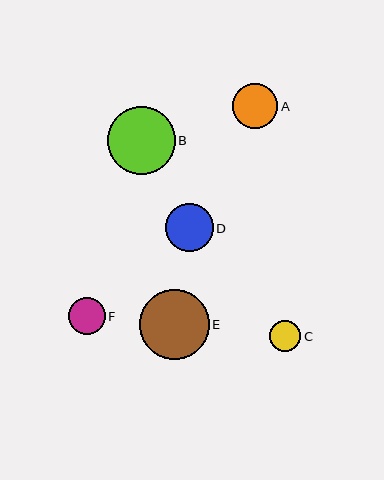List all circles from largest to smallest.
From largest to smallest: E, B, D, A, F, C.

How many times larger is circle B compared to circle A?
Circle B is approximately 1.5 times the size of circle A.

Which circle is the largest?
Circle E is the largest with a size of approximately 70 pixels.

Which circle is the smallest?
Circle C is the smallest with a size of approximately 32 pixels.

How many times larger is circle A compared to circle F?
Circle A is approximately 1.2 times the size of circle F.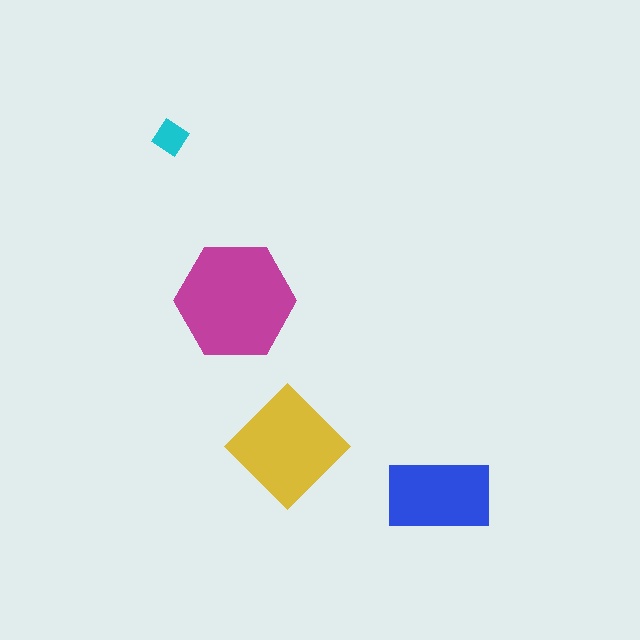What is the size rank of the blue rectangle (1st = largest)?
3rd.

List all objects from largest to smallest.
The magenta hexagon, the yellow diamond, the blue rectangle, the cyan diamond.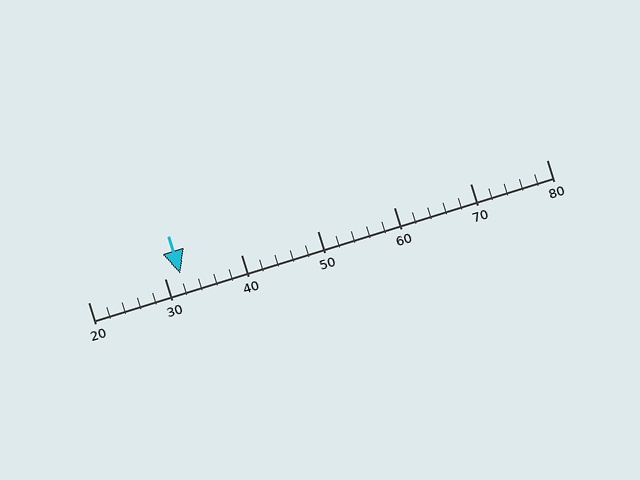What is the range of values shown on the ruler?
The ruler shows values from 20 to 80.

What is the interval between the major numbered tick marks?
The major tick marks are spaced 10 units apart.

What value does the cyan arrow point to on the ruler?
The cyan arrow points to approximately 32.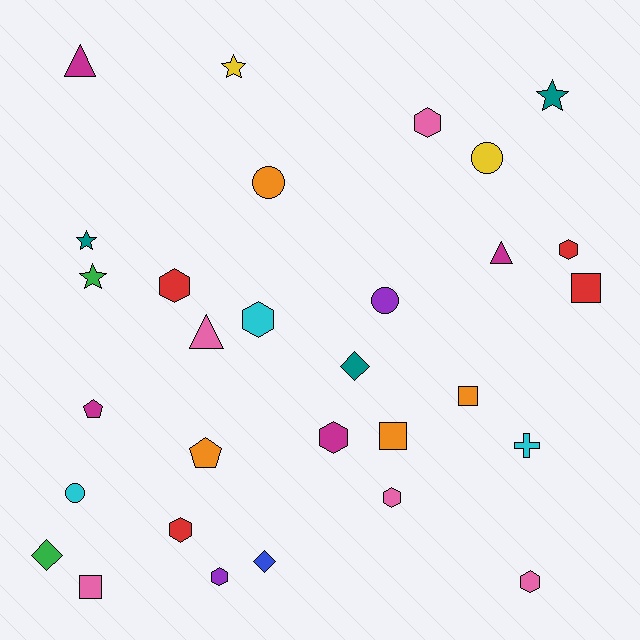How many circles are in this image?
There are 4 circles.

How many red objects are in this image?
There are 4 red objects.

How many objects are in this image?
There are 30 objects.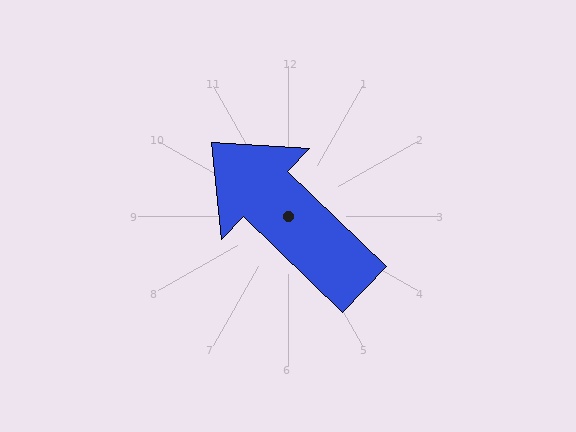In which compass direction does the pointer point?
Northwest.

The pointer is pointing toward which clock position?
Roughly 10 o'clock.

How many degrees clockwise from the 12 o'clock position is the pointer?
Approximately 314 degrees.